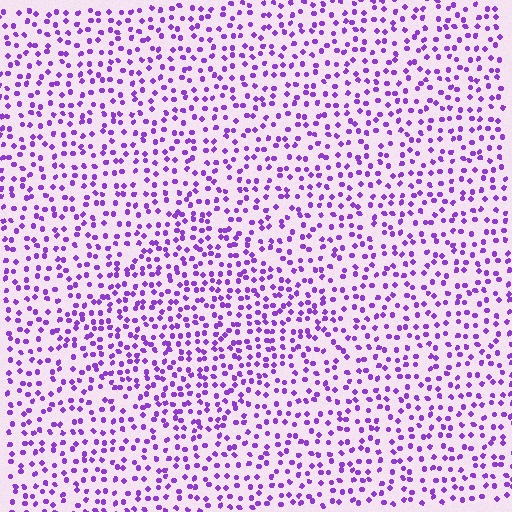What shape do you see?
I see a diamond.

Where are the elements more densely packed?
The elements are more densely packed inside the diamond boundary.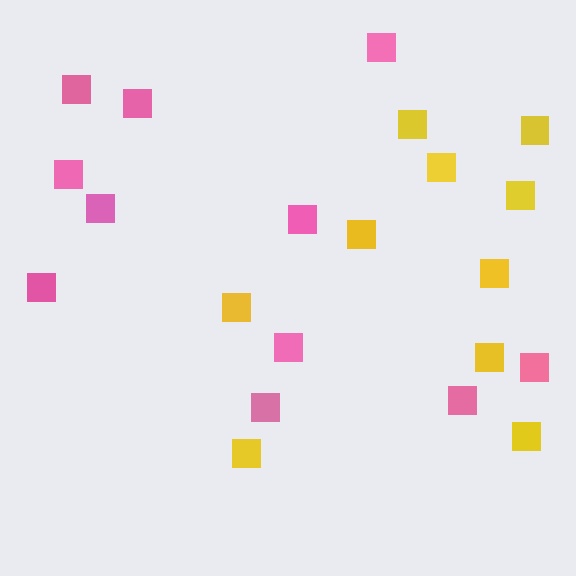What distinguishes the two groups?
There are 2 groups: one group of pink squares (11) and one group of yellow squares (10).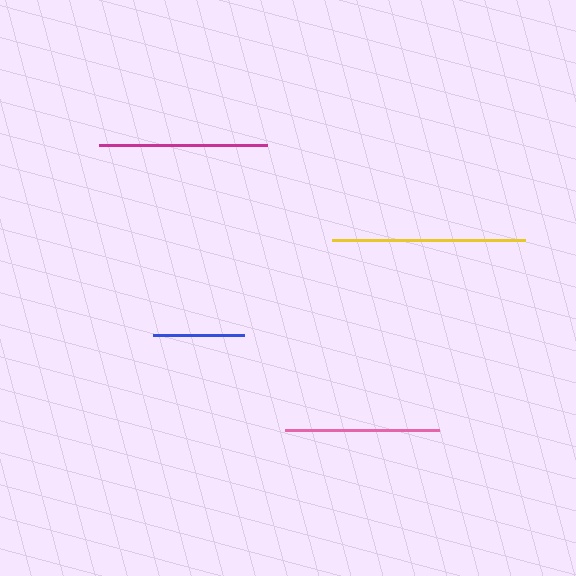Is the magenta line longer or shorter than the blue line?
The magenta line is longer than the blue line.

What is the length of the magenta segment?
The magenta segment is approximately 168 pixels long.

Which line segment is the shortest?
The blue line is the shortest at approximately 91 pixels.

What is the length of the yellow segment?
The yellow segment is approximately 192 pixels long.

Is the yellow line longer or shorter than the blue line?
The yellow line is longer than the blue line.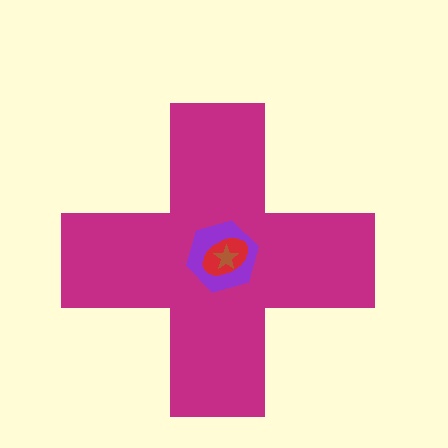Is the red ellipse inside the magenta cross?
Yes.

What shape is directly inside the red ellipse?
The brown star.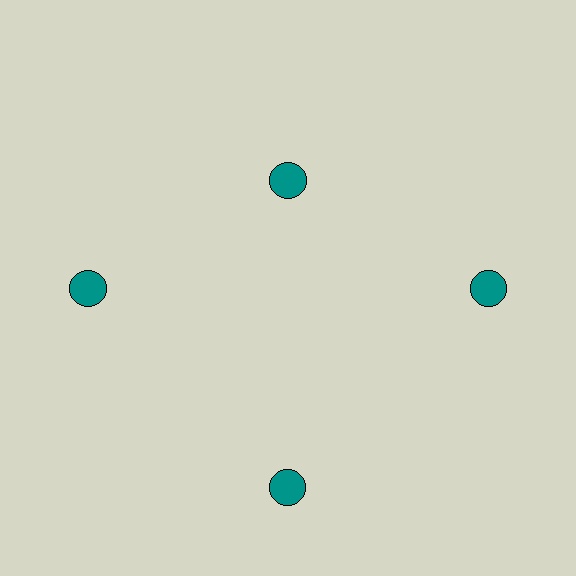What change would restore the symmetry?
The symmetry would be restored by moving it outward, back onto the ring so that all 4 circles sit at equal angles and equal distance from the center.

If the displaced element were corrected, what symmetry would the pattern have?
It would have 4-fold rotational symmetry — the pattern would map onto itself every 90 degrees.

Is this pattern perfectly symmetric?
No. The 4 teal circles are arranged in a ring, but one element near the 12 o'clock position is pulled inward toward the center, breaking the 4-fold rotational symmetry.